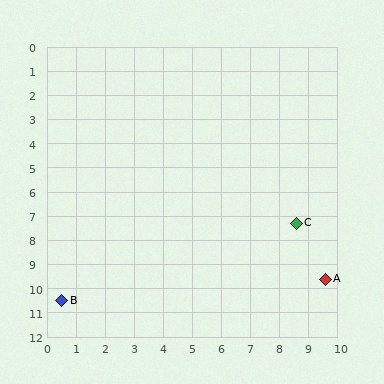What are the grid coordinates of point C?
Point C is at approximately (8.6, 7.3).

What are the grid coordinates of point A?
Point A is at approximately (9.6, 9.6).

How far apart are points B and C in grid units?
Points B and C are about 8.7 grid units apart.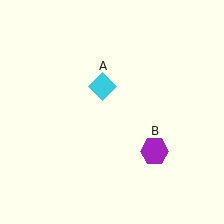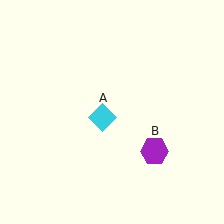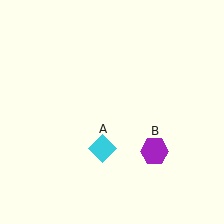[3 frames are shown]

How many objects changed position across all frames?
1 object changed position: cyan diamond (object A).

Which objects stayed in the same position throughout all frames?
Purple hexagon (object B) remained stationary.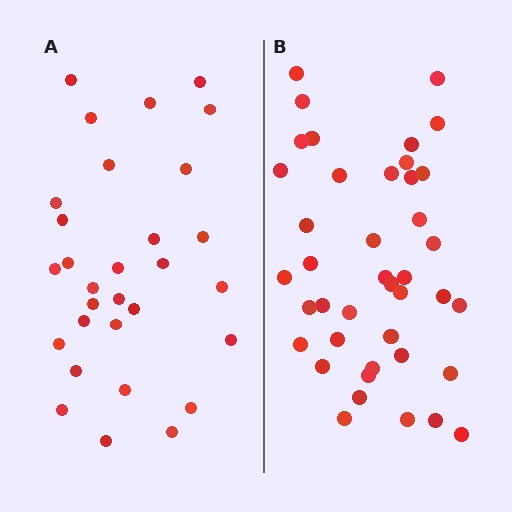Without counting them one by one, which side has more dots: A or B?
Region B (the right region) has more dots.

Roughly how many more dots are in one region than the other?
Region B has roughly 12 or so more dots than region A.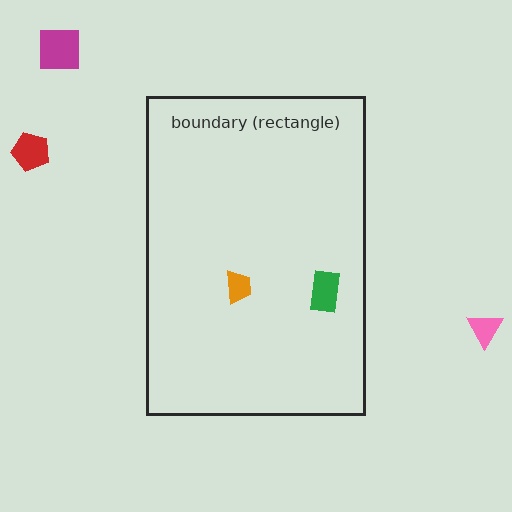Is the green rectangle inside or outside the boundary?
Inside.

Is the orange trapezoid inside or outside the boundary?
Inside.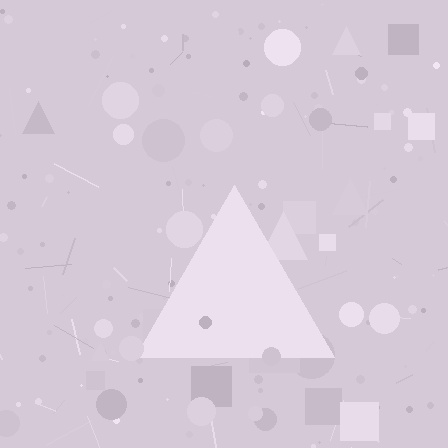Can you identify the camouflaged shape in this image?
The camouflaged shape is a triangle.